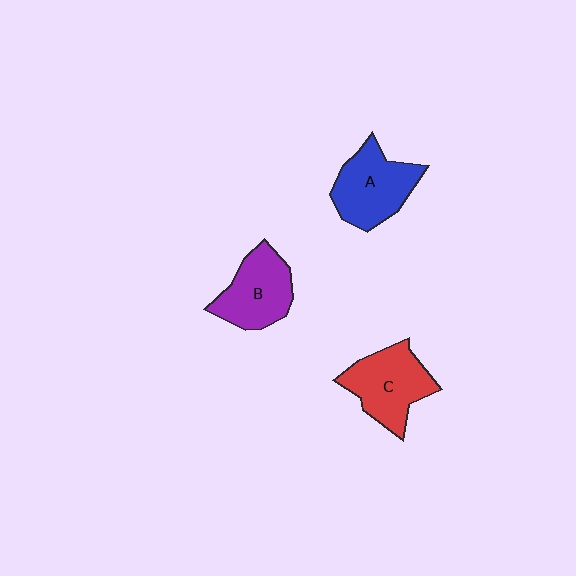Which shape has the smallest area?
Shape B (purple).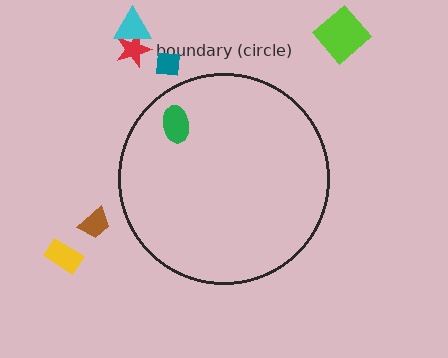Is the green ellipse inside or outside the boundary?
Inside.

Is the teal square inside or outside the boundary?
Outside.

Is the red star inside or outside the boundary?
Outside.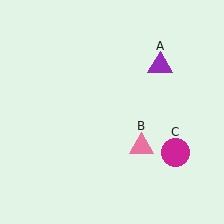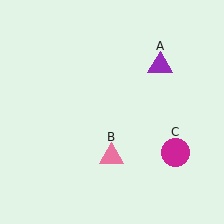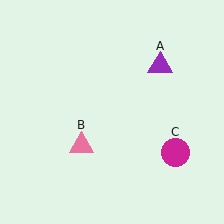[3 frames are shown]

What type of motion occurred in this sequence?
The pink triangle (object B) rotated clockwise around the center of the scene.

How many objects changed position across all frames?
1 object changed position: pink triangle (object B).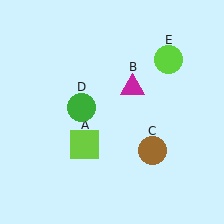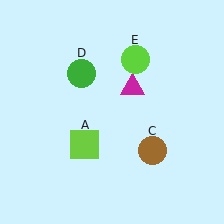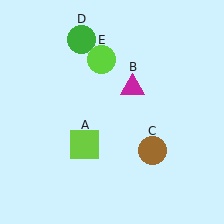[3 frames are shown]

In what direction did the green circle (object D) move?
The green circle (object D) moved up.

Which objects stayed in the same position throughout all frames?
Lime square (object A) and magenta triangle (object B) and brown circle (object C) remained stationary.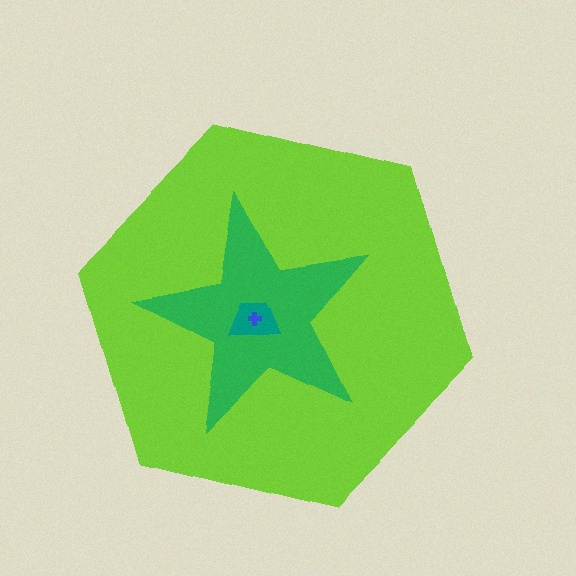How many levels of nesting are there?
4.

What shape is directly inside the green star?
The teal trapezoid.